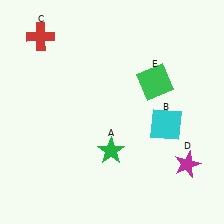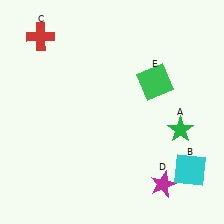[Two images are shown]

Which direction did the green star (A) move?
The green star (A) moved right.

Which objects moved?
The objects that moved are: the green star (A), the cyan square (B), the magenta star (D).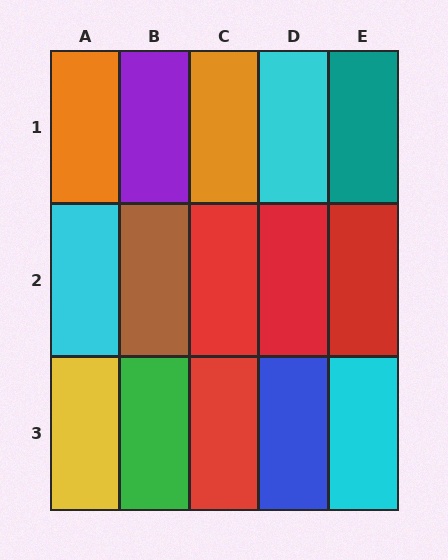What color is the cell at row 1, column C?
Orange.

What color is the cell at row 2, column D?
Red.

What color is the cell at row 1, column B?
Purple.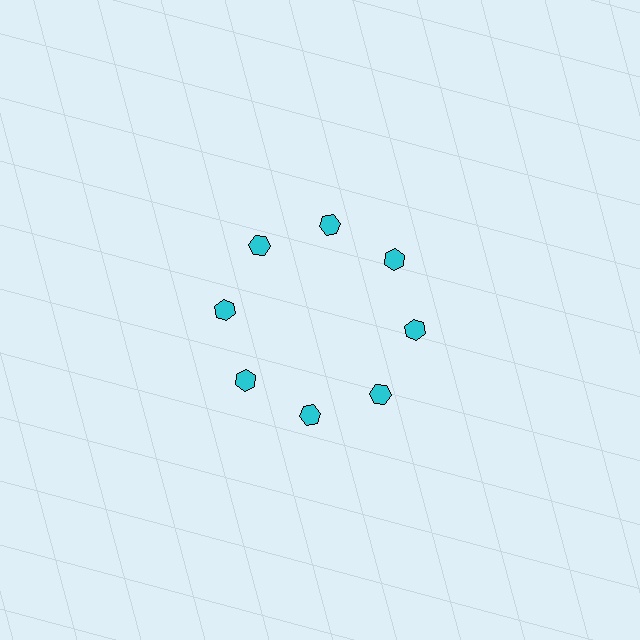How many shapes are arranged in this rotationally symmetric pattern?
There are 8 shapes, arranged in 8 groups of 1.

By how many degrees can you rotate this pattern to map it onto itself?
The pattern maps onto itself every 45 degrees of rotation.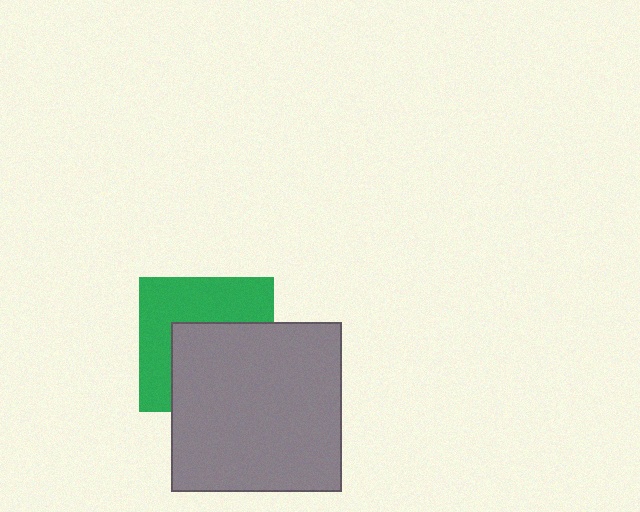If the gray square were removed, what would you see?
You would see the complete green square.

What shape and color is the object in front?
The object in front is a gray square.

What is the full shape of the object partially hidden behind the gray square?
The partially hidden object is a green square.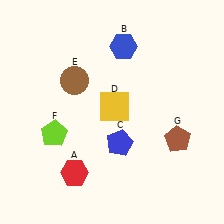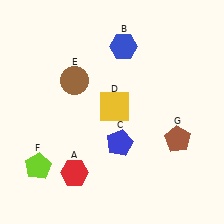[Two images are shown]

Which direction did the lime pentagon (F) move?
The lime pentagon (F) moved down.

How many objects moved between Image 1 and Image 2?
1 object moved between the two images.